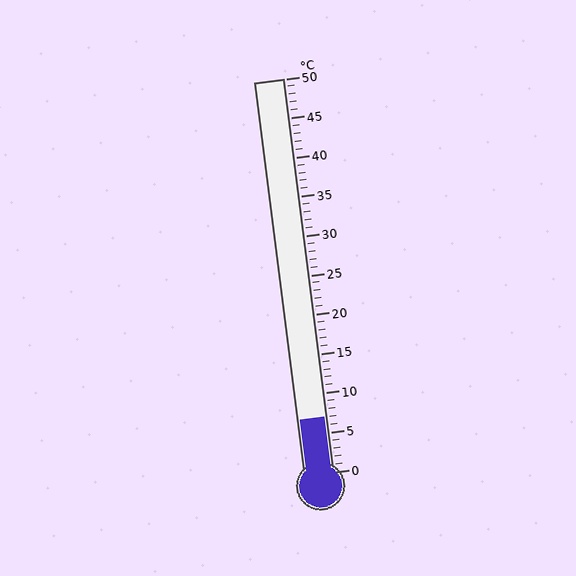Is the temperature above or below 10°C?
The temperature is below 10°C.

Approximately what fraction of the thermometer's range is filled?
The thermometer is filled to approximately 15% of its range.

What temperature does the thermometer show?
The thermometer shows approximately 7°C.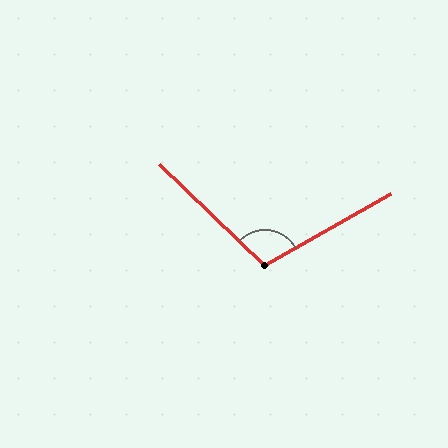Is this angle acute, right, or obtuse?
It is obtuse.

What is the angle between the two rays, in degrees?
Approximately 107 degrees.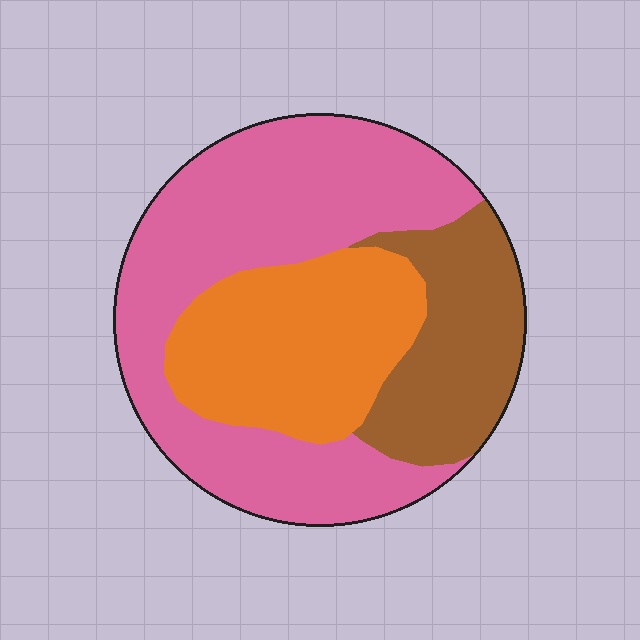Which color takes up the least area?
Brown, at roughly 20%.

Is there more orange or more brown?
Orange.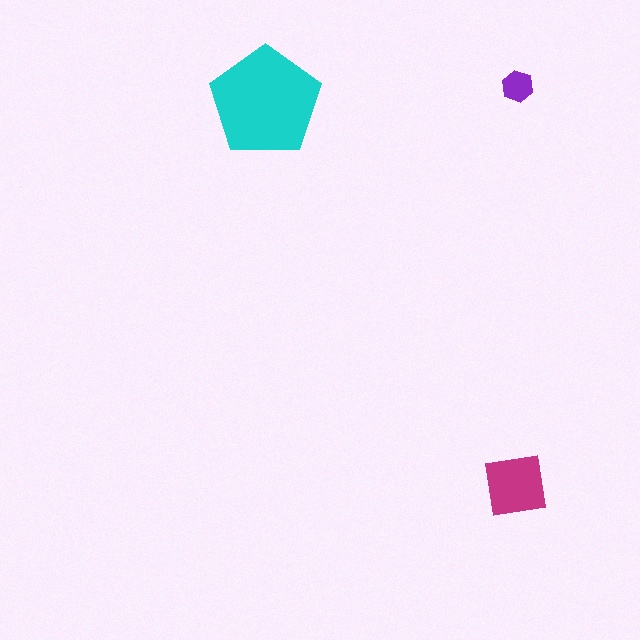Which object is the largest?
The cyan pentagon.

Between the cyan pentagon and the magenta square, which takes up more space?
The cyan pentagon.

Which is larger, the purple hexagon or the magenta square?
The magenta square.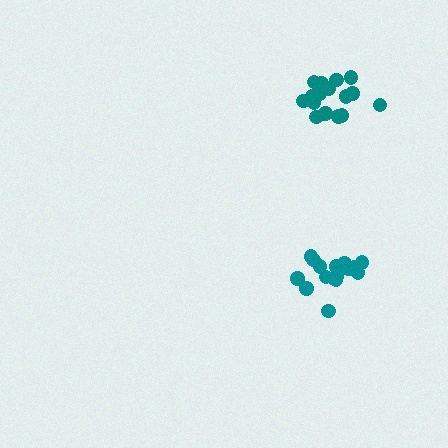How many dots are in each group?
Group 1: 18 dots, Group 2: 17 dots (35 total).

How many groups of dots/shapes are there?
There are 2 groups.